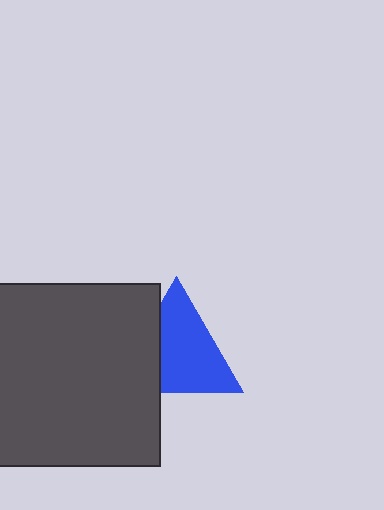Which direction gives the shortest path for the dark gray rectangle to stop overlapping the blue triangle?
Moving left gives the shortest separation.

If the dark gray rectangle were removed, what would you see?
You would see the complete blue triangle.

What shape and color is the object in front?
The object in front is a dark gray rectangle.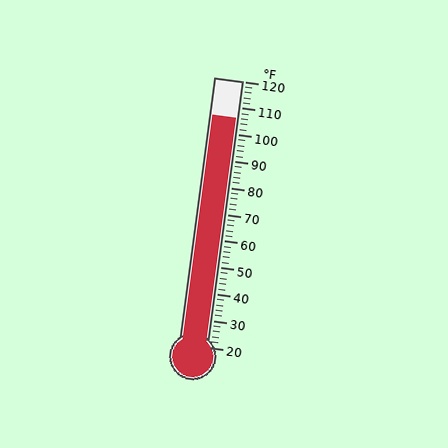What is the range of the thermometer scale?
The thermometer scale ranges from 20°F to 120°F.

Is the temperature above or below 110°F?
The temperature is below 110°F.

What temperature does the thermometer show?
The thermometer shows approximately 106°F.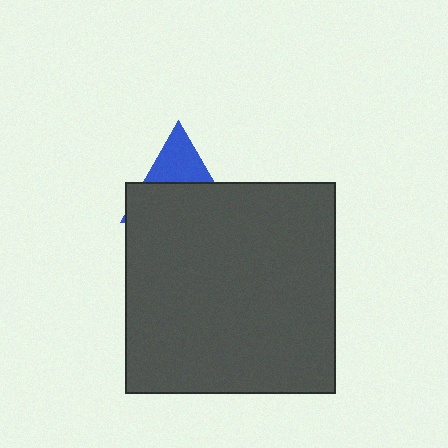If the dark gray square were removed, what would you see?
You would see the complete blue triangle.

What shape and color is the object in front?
The object in front is a dark gray square.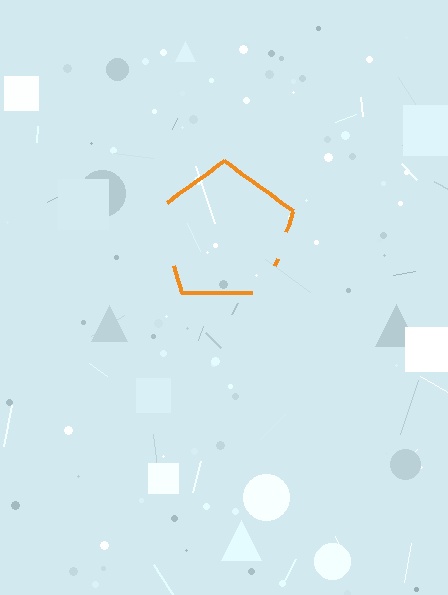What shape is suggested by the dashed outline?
The dashed outline suggests a pentagon.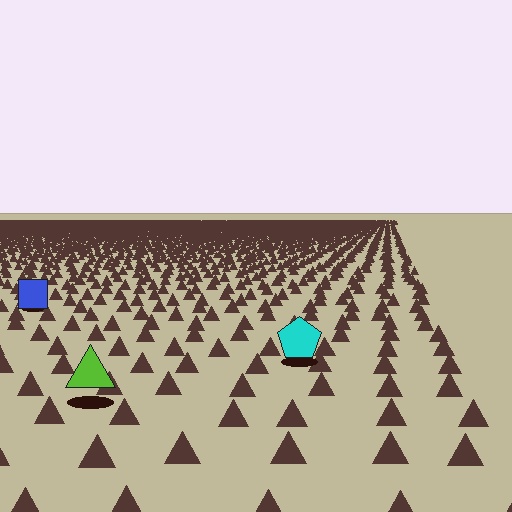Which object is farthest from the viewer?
The blue square is farthest from the viewer. It appears smaller and the ground texture around it is denser.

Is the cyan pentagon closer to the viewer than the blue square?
Yes. The cyan pentagon is closer — you can tell from the texture gradient: the ground texture is coarser near it.